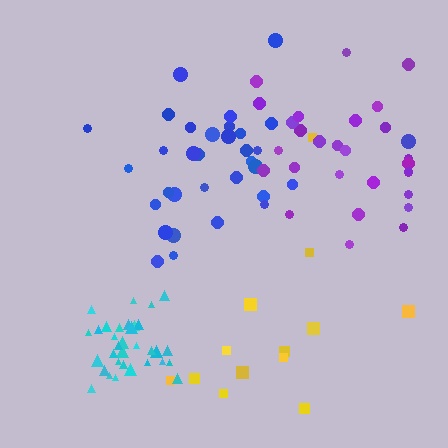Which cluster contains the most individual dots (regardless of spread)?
Blue (33).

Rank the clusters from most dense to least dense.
cyan, blue, purple, yellow.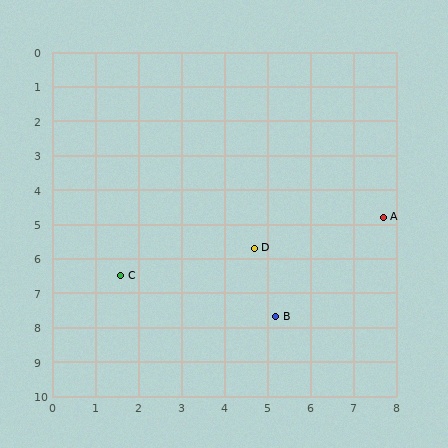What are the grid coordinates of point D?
Point D is at approximately (4.7, 5.7).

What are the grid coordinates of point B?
Point B is at approximately (5.2, 7.7).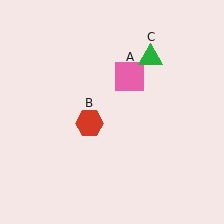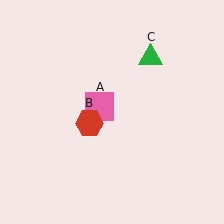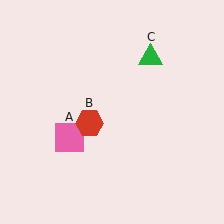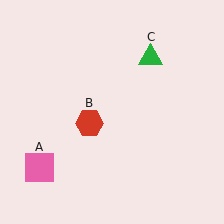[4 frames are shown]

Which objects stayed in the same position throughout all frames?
Red hexagon (object B) and green triangle (object C) remained stationary.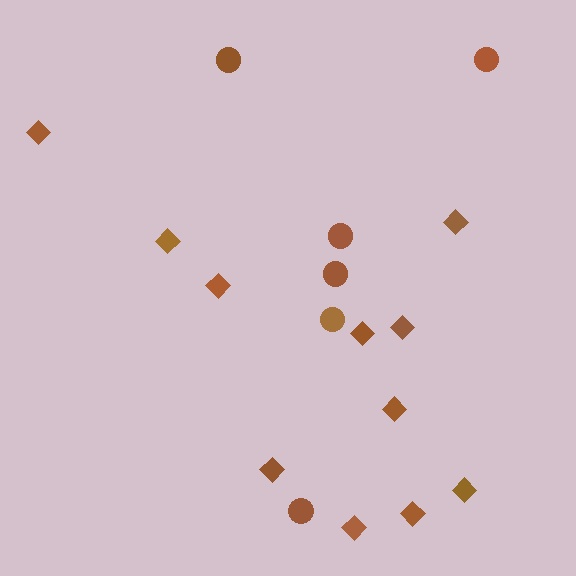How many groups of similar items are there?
There are 2 groups: one group of diamonds (11) and one group of circles (6).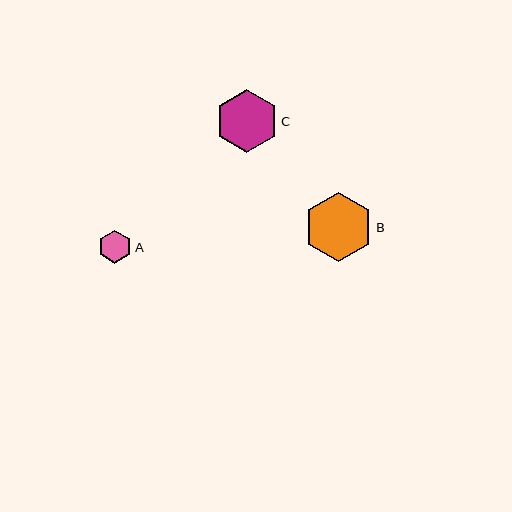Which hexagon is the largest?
Hexagon B is the largest with a size of approximately 69 pixels.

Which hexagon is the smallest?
Hexagon A is the smallest with a size of approximately 33 pixels.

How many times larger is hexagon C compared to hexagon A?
Hexagon C is approximately 1.9 times the size of hexagon A.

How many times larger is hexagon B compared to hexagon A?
Hexagon B is approximately 2.1 times the size of hexagon A.